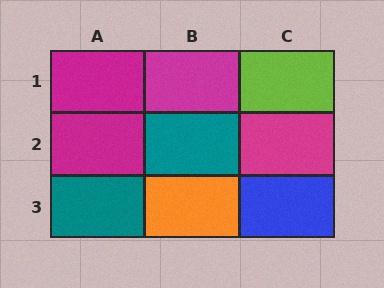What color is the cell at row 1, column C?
Lime.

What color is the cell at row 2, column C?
Magenta.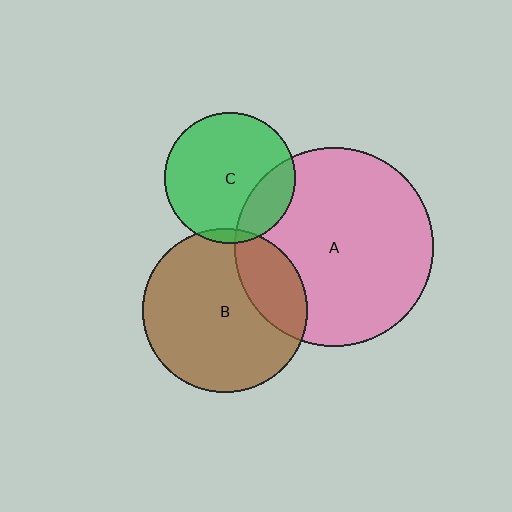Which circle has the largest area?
Circle A (pink).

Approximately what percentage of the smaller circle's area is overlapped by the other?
Approximately 5%.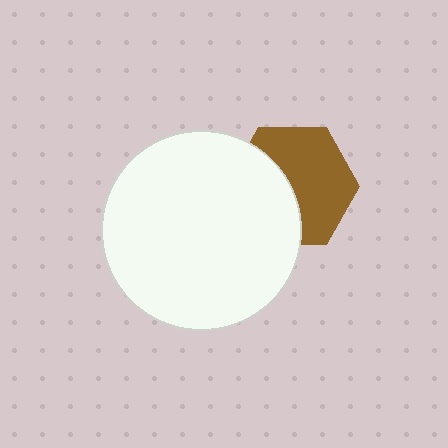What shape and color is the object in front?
The object in front is a white circle.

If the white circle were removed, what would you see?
You would see the complete brown hexagon.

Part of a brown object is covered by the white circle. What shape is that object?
It is a hexagon.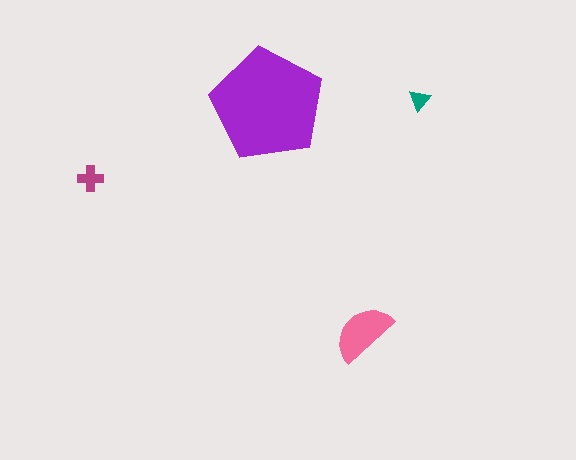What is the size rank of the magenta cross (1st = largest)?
3rd.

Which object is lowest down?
The pink semicircle is bottommost.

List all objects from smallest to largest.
The teal triangle, the magenta cross, the pink semicircle, the purple pentagon.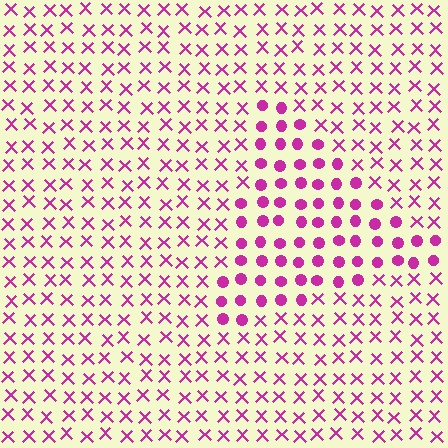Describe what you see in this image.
The image is filled with small magenta elements arranged in a uniform grid. A triangle-shaped region contains circles, while the surrounding area contains X marks. The boundary is defined purely by the change in element shape.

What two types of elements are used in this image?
The image uses circles inside the triangle region and X marks outside it.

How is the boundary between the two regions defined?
The boundary is defined by a change in element shape: circles inside vs. X marks outside. All elements share the same color and spacing.